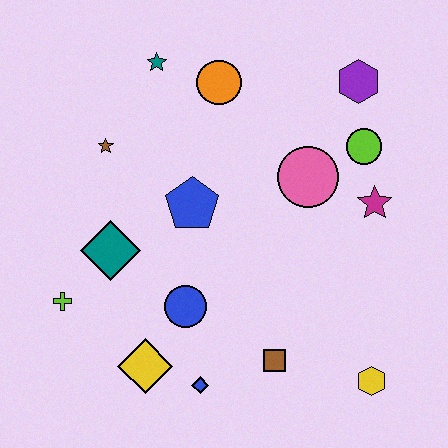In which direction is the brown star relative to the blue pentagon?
The brown star is to the left of the blue pentagon.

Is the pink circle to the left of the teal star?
No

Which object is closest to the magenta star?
The lime circle is closest to the magenta star.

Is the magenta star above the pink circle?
No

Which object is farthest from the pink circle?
The lime cross is farthest from the pink circle.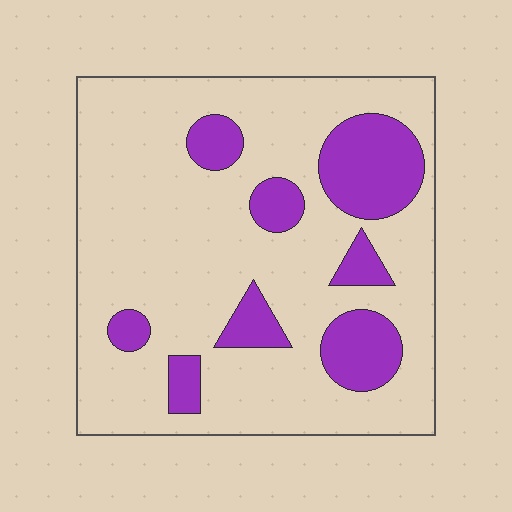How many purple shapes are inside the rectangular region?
8.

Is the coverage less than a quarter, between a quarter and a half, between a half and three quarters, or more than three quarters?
Less than a quarter.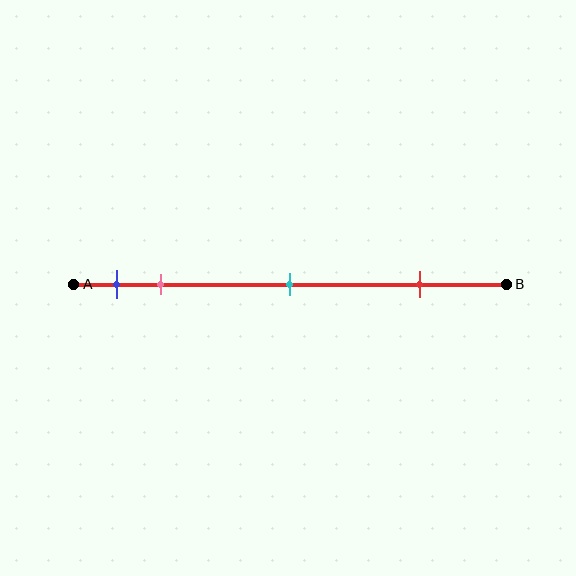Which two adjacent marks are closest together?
The blue and pink marks are the closest adjacent pair.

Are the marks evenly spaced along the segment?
No, the marks are not evenly spaced.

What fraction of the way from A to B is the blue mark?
The blue mark is approximately 10% (0.1) of the way from A to B.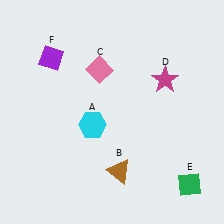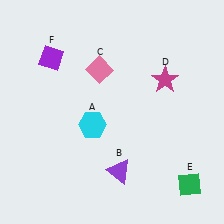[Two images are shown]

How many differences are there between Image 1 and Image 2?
There is 1 difference between the two images.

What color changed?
The triangle (B) changed from brown in Image 1 to purple in Image 2.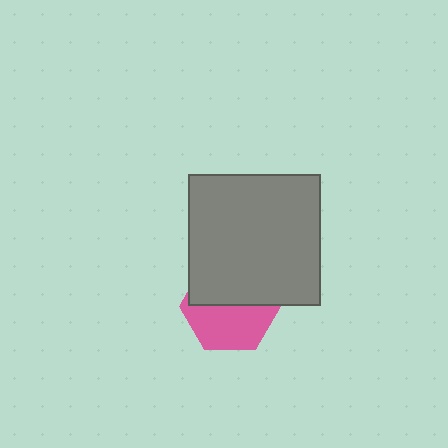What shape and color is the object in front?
The object in front is a gray square.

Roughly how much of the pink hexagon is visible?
About half of it is visible (roughly 51%).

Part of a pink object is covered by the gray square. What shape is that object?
It is a hexagon.